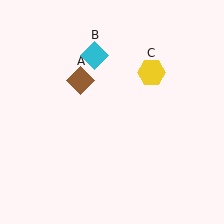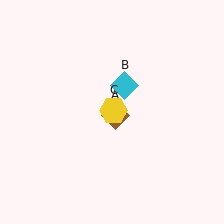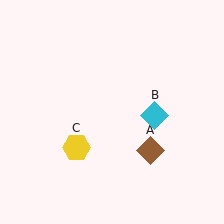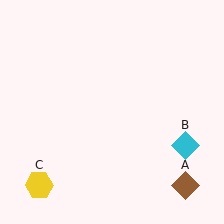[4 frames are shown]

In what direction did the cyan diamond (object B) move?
The cyan diamond (object B) moved down and to the right.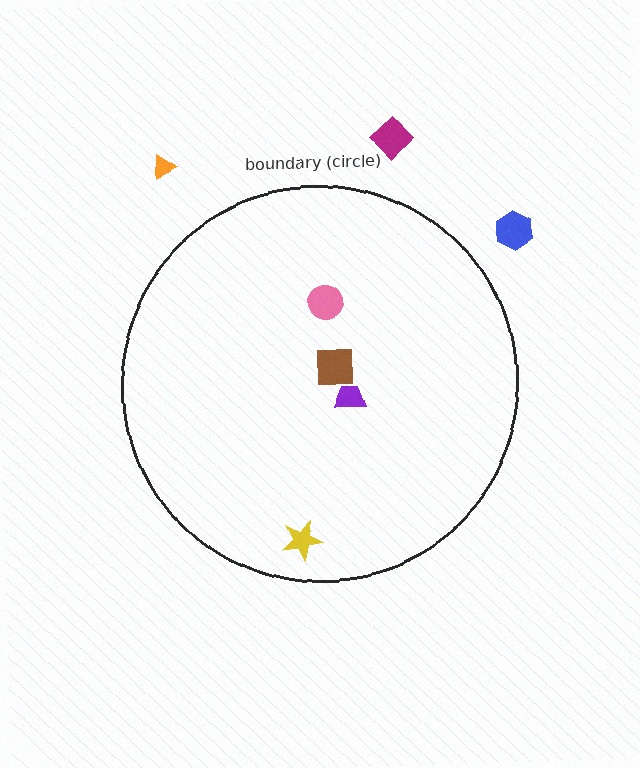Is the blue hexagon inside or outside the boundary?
Outside.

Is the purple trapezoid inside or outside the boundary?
Inside.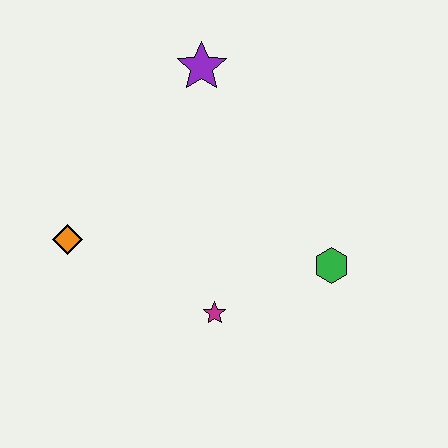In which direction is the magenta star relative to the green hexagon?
The magenta star is to the left of the green hexagon.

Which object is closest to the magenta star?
The green hexagon is closest to the magenta star.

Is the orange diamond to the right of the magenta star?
No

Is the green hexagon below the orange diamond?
Yes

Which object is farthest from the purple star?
The magenta star is farthest from the purple star.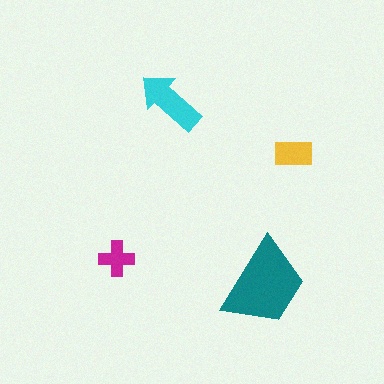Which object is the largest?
The teal trapezoid.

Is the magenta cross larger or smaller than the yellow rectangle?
Smaller.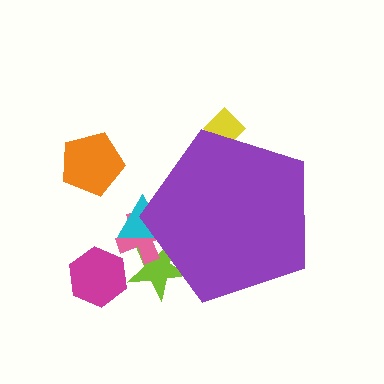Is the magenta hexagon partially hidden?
No, the magenta hexagon is fully visible.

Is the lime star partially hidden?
Yes, the lime star is partially hidden behind the purple pentagon.